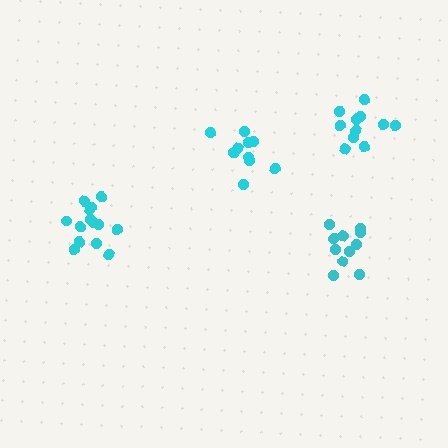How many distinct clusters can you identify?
There are 4 distinct clusters.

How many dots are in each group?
Group 1: 10 dots, Group 2: 11 dots, Group 3: 14 dots, Group 4: 12 dots (47 total).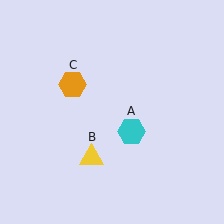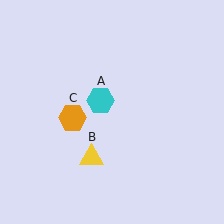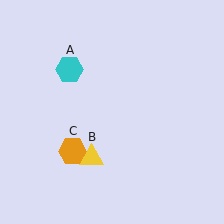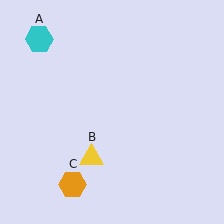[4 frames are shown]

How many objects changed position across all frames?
2 objects changed position: cyan hexagon (object A), orange hexagon (object C).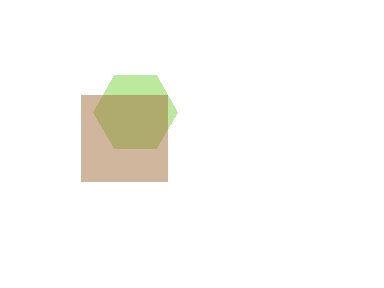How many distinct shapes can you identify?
There are 2 distinct shapes: a lime hexagon, a brown square.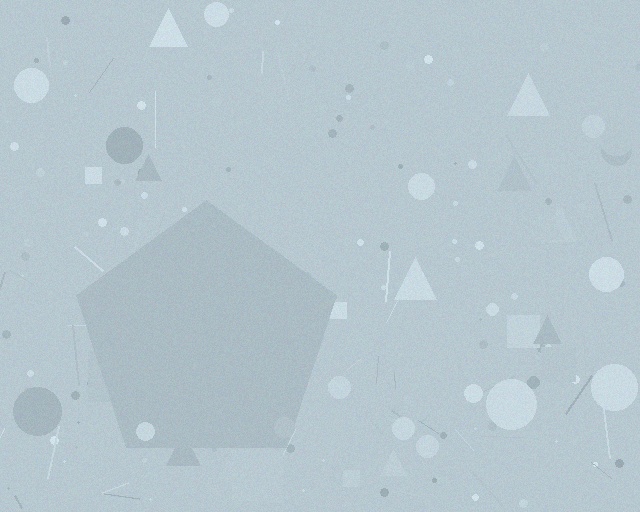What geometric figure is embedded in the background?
A pentagon is embedded in the background.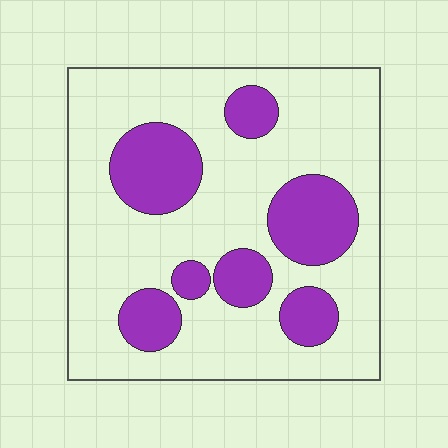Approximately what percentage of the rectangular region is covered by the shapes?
Approximately 25%.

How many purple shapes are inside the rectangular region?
7.